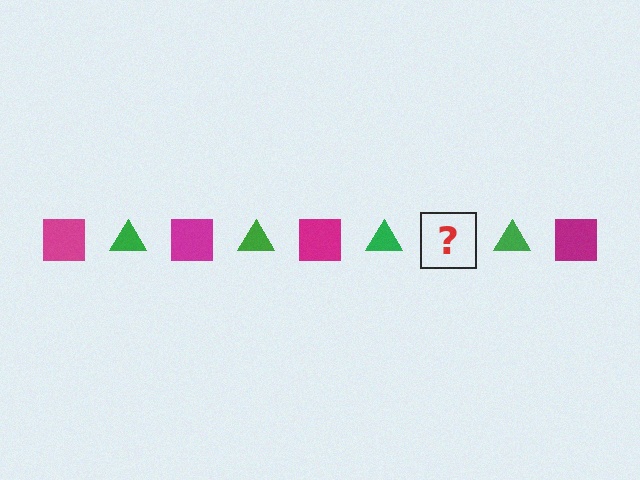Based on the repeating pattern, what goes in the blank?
The blank should be a magenta square.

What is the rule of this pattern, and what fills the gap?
The rule is that the pattern alternates between magenta square and green triangle. The gap should be filled with a magenta square.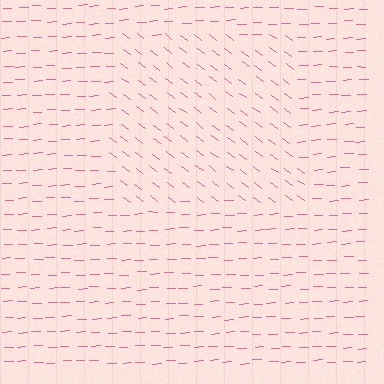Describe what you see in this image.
The image is filled with small pink line segments. A rectangle region in the image has lines oriented differently from the surrounding lines, creating a visible texture boundary.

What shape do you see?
I see a rectangle.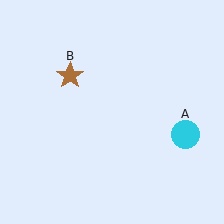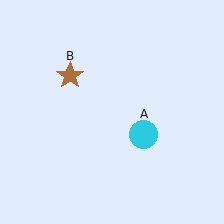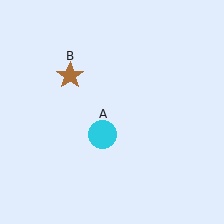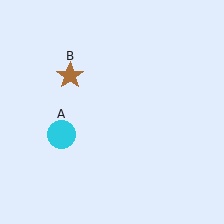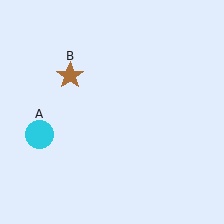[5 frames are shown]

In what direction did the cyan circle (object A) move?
The cyan circle (object A) moved left.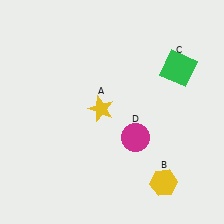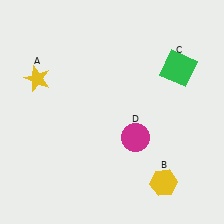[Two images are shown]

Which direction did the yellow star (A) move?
The yellow star (A) moved left.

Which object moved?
The yellow star (A) moved left.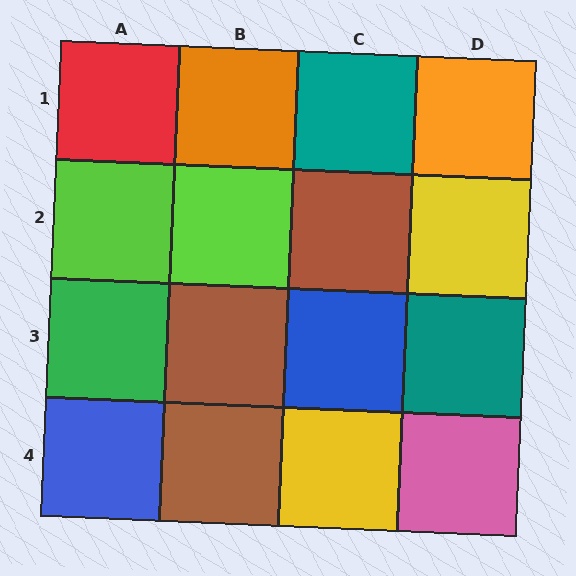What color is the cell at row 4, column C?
Yellow.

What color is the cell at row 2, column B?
Lime.